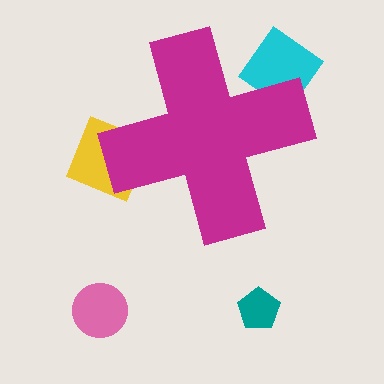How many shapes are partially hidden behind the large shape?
2 shapes are partially hidden.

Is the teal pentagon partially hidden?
No, the teal pentagon is fully visible.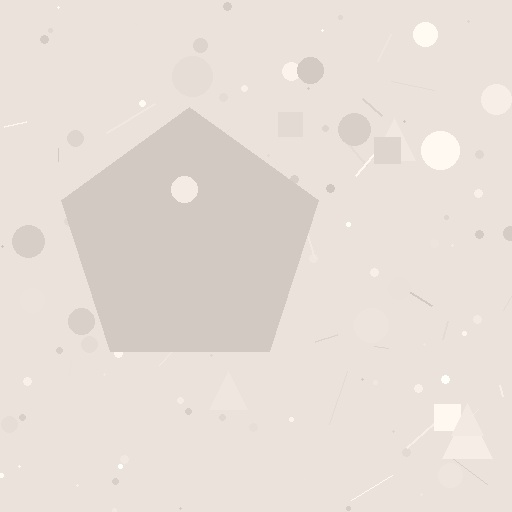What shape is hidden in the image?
A pentagon is hidden in the image.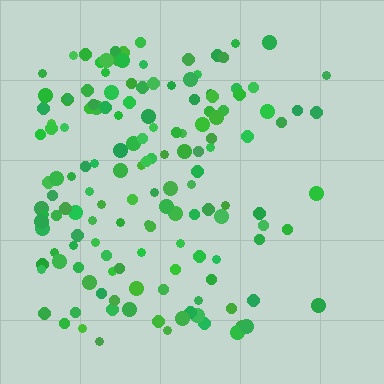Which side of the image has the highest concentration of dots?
The left.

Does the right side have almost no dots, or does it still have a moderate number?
Still a moderate number, just noticeably fewer than the left.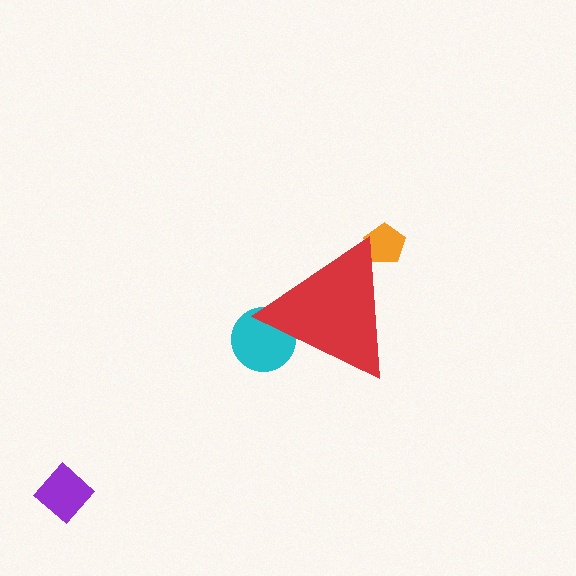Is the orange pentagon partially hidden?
Yes, the orange pentagon is partially hidden behind the red triangle.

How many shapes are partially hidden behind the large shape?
2 shapes are partially hidden.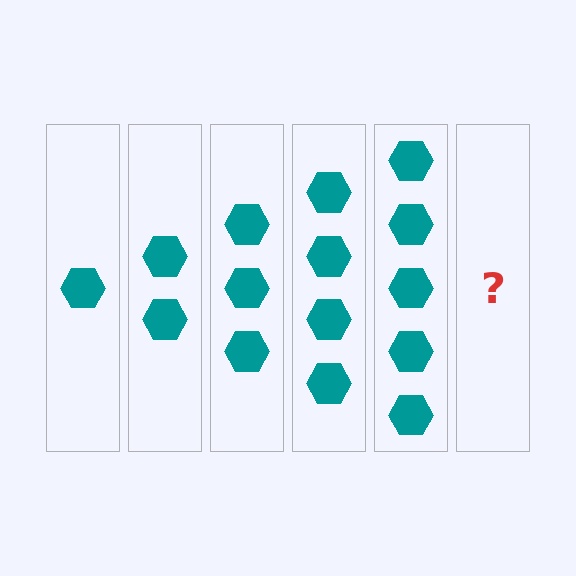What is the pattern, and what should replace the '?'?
The pattern is that each step adds one more hexagon. The '?' should be 6 hexagons.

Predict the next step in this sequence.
The next step is 6 hexagons.